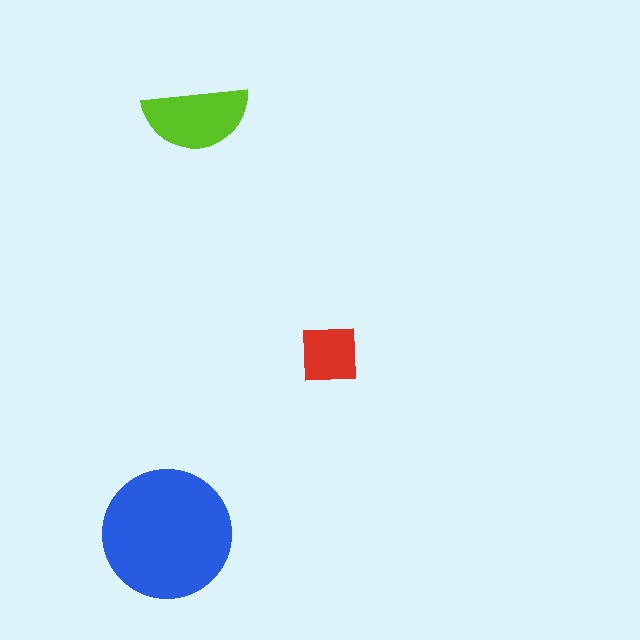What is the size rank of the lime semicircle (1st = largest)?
2nd.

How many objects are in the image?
There are 3 objects in the image.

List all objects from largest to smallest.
The blue circle, the lime semicircle, the red square.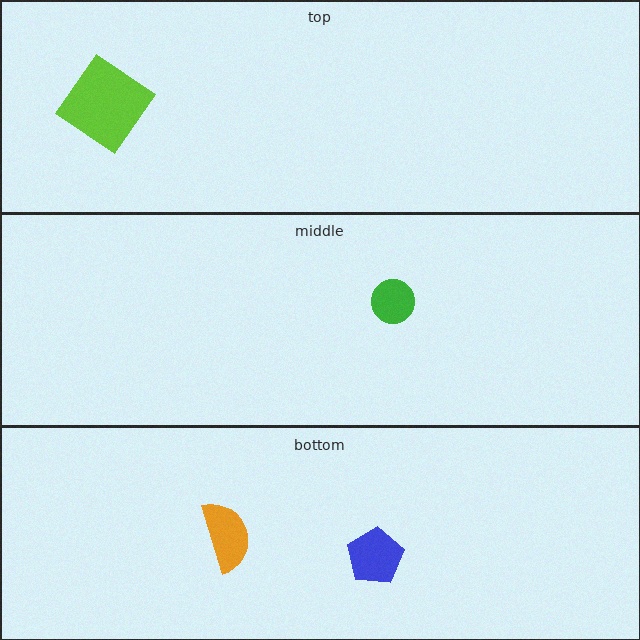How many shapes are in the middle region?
1.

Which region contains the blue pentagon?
The bottom region.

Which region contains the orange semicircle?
The bottom region.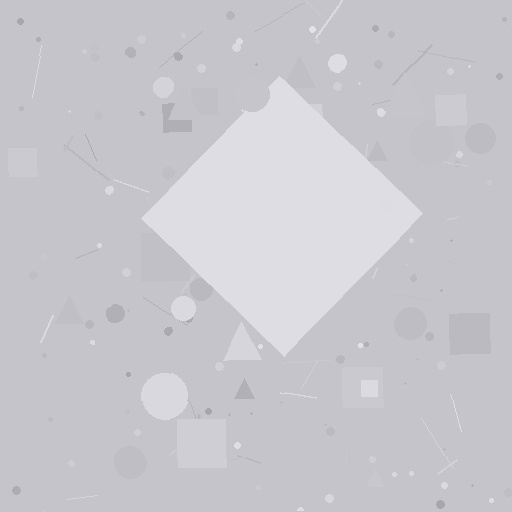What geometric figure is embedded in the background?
A diamond is embedded in the background.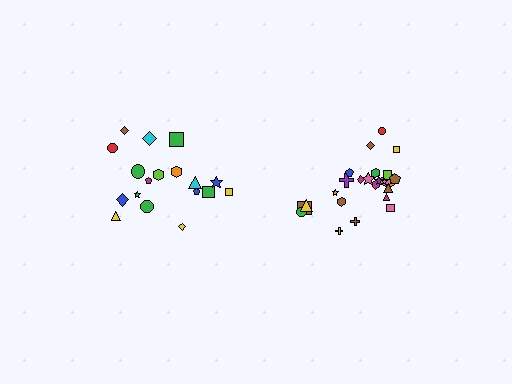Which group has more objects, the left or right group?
The right group.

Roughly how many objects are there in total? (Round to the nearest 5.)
Roughly 45 objects in total.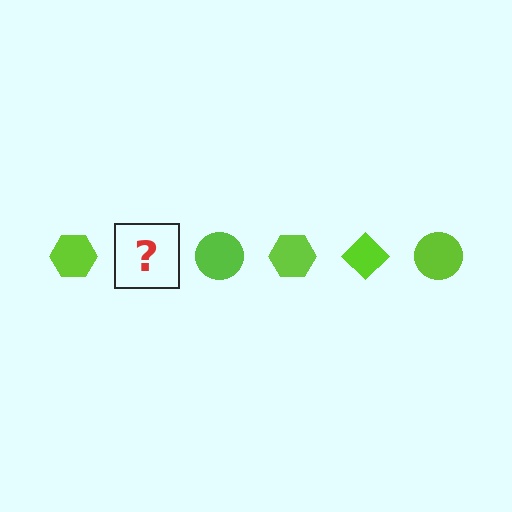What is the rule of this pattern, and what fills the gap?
The rule is that the pattern cycles through hexagon, diamond, circle shapes in lime. The gap should be filled with a lime diamond.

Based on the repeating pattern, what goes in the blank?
The blank should be a lime diamond.